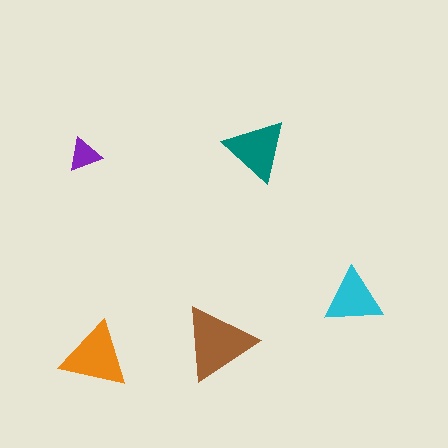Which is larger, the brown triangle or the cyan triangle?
The brown one.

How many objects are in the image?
There are 5 objects in the image.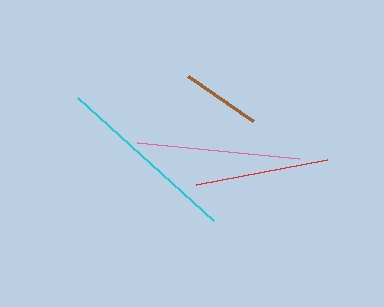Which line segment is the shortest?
The brown line is the shortest at approximately 79 pixels.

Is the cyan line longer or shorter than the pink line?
The cyan line is longer than the pink line.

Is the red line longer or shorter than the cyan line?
The cyan line is longer than the red line.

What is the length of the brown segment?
The brown segment is approximately 79 pixels long.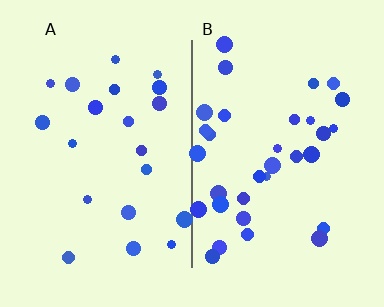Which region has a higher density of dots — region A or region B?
B (the right).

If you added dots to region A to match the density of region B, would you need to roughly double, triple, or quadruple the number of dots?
Approximately double.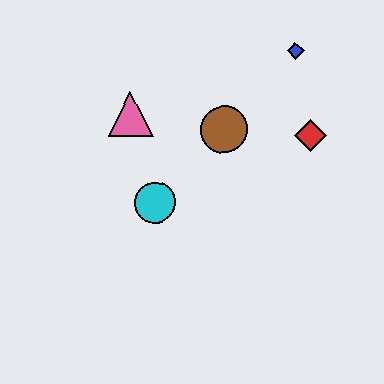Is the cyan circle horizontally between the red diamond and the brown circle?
No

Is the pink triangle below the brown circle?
No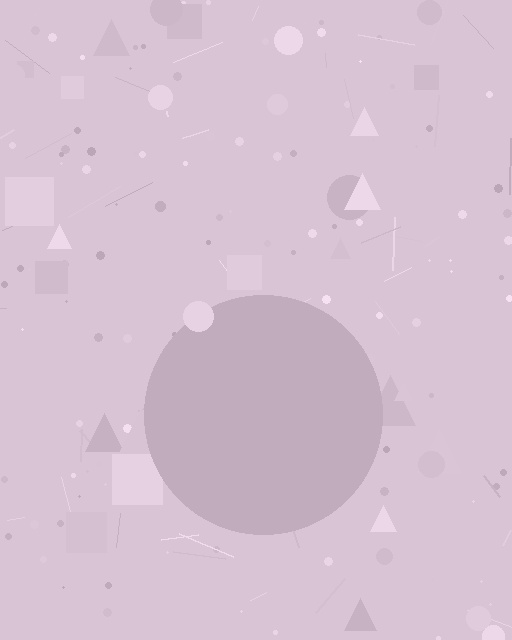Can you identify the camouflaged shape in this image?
The camouflaged shape is a circle.